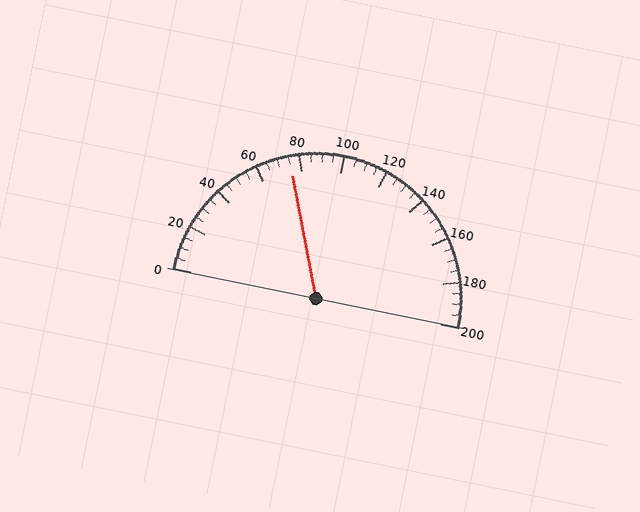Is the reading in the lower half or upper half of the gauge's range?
The reading is in the lower half of the range (0 to 200).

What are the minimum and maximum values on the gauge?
The gauge ranges from 0 to 200.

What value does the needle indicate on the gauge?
The needle indicates approximately 75.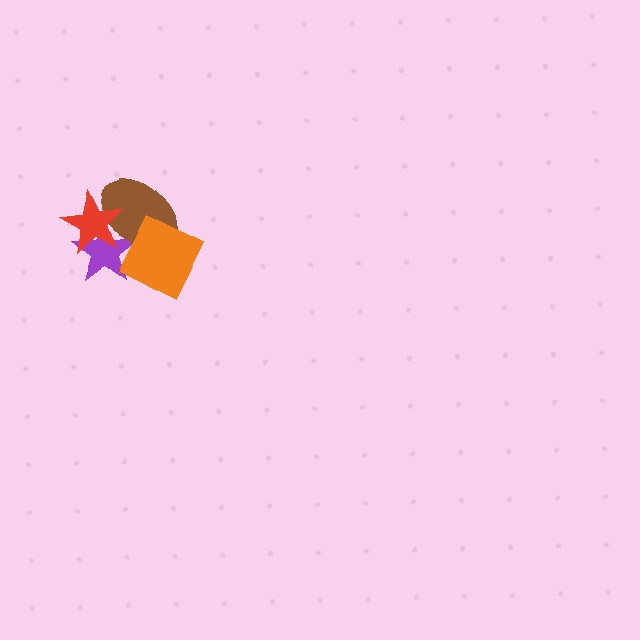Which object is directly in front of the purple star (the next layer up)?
The brown ellipse is directly in front of the purple star.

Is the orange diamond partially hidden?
No, no other shape covers it.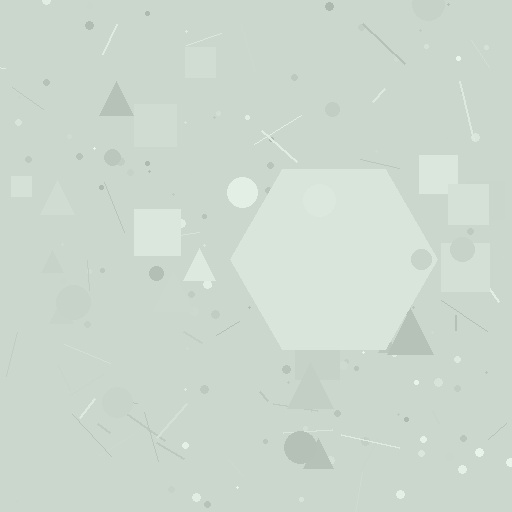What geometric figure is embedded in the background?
A hexagon is embedded in the background.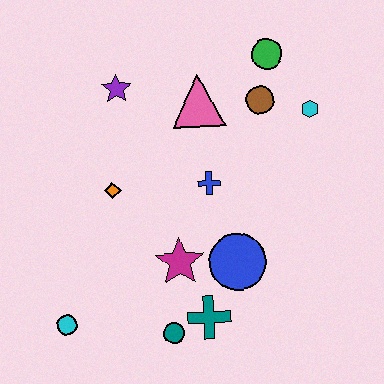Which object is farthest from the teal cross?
The green circle is farthest from the teal cross.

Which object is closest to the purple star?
The pink triangle is closest to the purple star.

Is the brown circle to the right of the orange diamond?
Yes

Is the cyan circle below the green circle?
Yes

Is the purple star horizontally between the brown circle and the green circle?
No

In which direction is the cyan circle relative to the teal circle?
The cyan circle is to the left of the teal circle.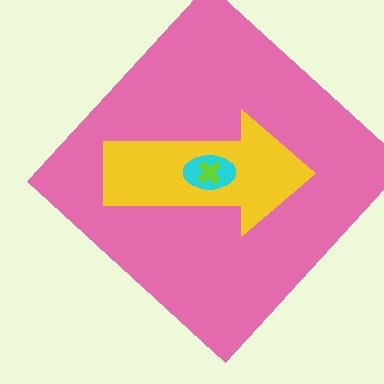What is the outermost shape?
The pink diamond.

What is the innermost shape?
The lime cross.